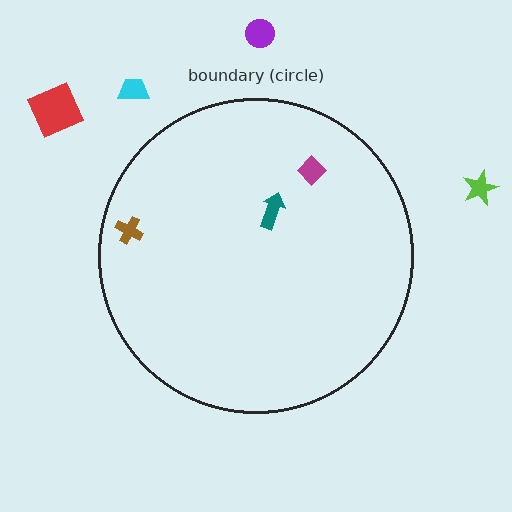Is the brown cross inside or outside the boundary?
Inside.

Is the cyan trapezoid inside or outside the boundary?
Outside.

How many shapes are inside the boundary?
3 inside, 4 outside.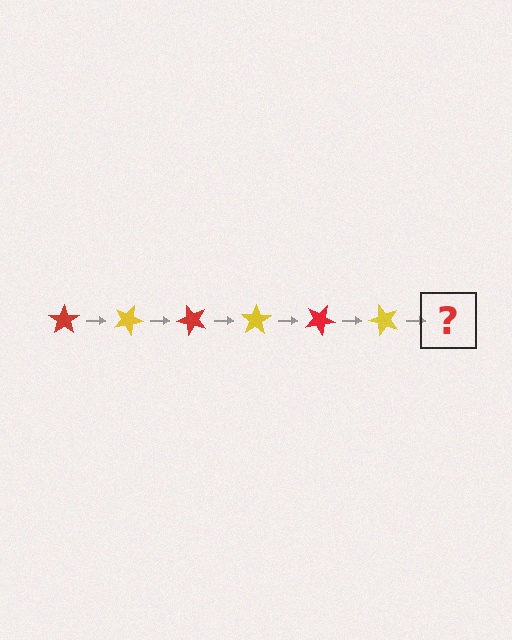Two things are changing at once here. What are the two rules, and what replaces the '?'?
The two rules are that it rotates 25 degrees each step and the color cycles through red and yellow. The '?' should be a red star, rotated 150 degrees from the start.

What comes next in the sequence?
The next element should be a red star, rotated 150 degrees from the start.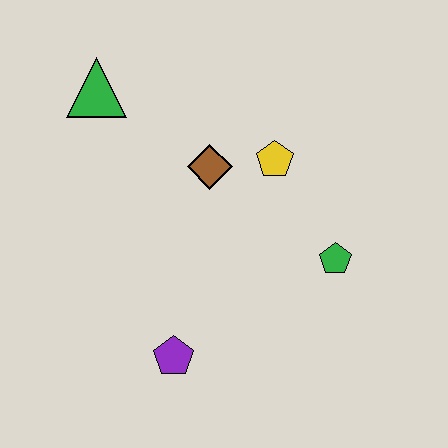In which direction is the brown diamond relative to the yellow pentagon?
The brown diamond is to the left of the yellow pentagon.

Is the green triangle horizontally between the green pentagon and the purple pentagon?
No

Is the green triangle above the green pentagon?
Yes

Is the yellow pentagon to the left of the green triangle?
No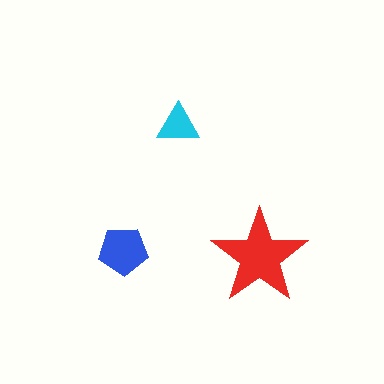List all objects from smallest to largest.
The cyan triangle, the blue pentagon, the red star.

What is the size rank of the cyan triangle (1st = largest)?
3rd.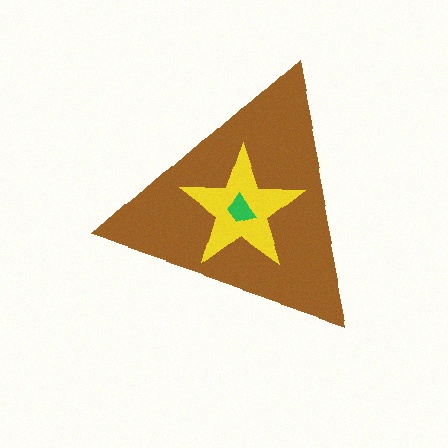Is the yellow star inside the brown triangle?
Yes.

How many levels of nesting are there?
3.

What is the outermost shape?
The brown triangle.